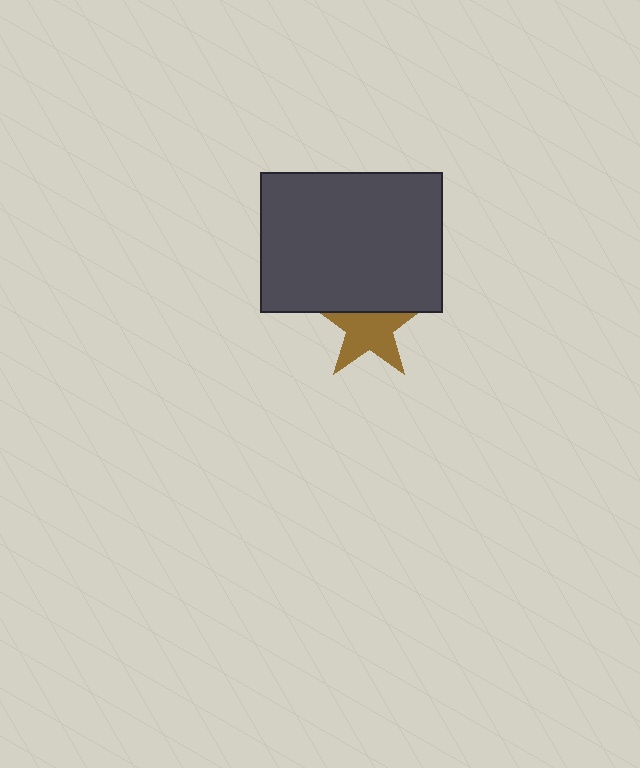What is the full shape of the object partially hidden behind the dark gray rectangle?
The partially hidden object is a brown star.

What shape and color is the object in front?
The object in front is a dark gray rectangle.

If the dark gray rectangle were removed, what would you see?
You would see the complete brown star.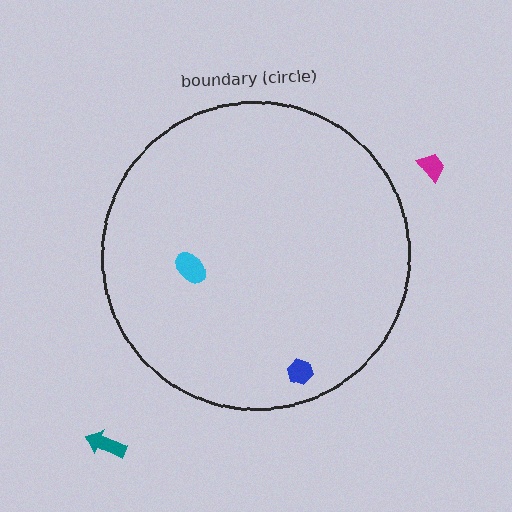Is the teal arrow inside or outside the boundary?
Outside.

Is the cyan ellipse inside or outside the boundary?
Inside.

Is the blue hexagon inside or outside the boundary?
Inside.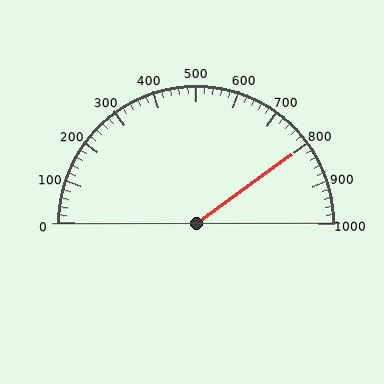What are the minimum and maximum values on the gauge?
The gauge ranges from 0 to 1000.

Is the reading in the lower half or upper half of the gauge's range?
The reading is in the upper half of the range (0 to 1000).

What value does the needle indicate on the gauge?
The needle indicates approximately 800.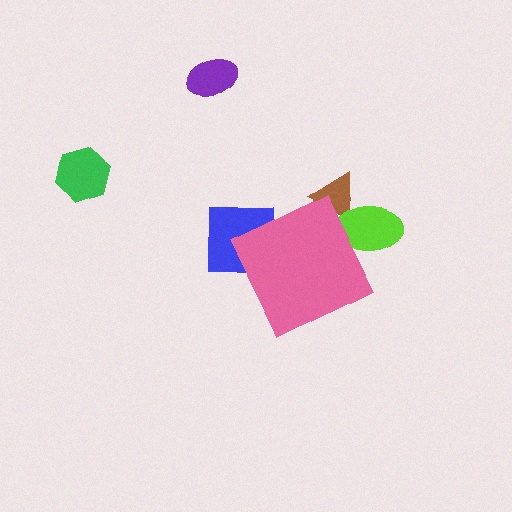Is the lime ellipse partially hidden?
Yes, the lime ellipse is partially hidden behind the pink diamond.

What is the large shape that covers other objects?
A pink diamond.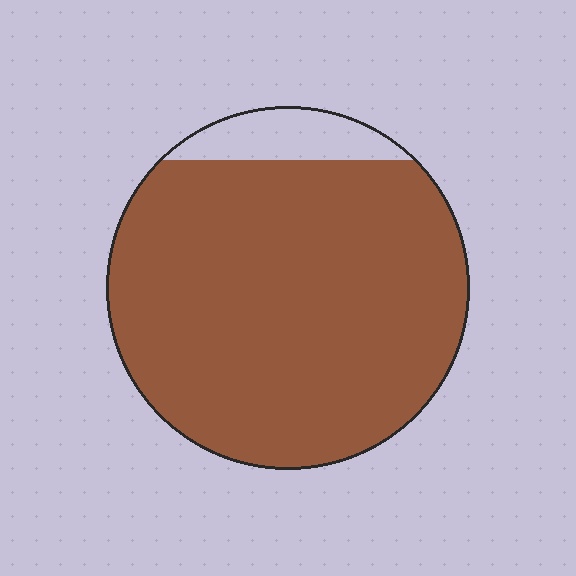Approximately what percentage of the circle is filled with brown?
Approximately 90%.